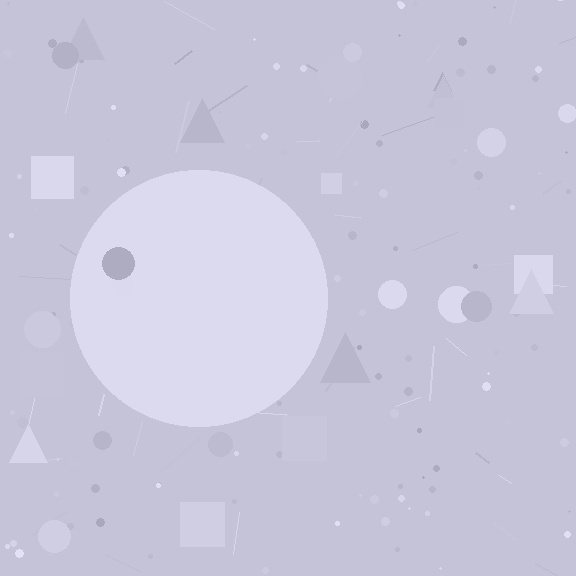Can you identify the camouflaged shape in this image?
The camouflaged shape is a circle.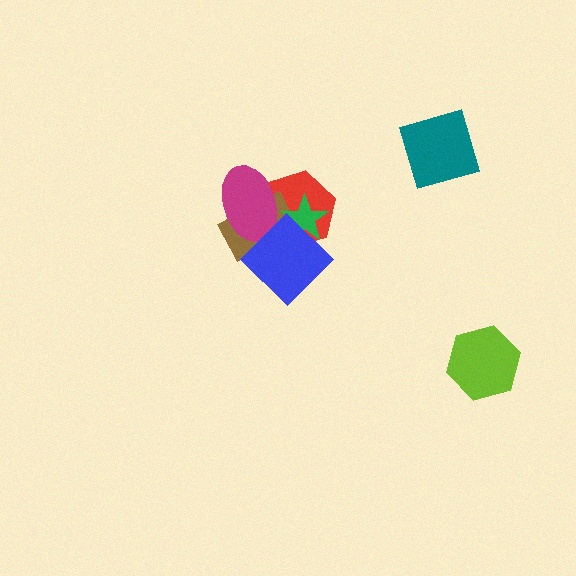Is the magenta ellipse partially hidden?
Yes, it is partially covered by another shape.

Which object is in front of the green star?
The blue diamond is in front of the green star.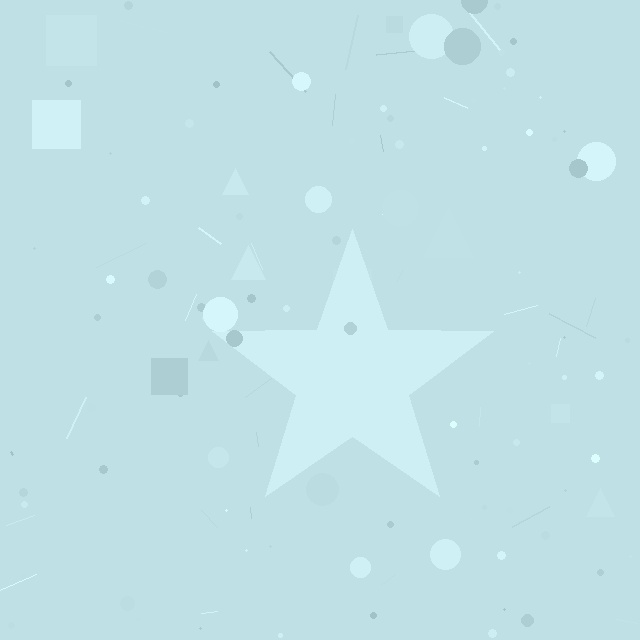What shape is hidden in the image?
A star is hidden in the image.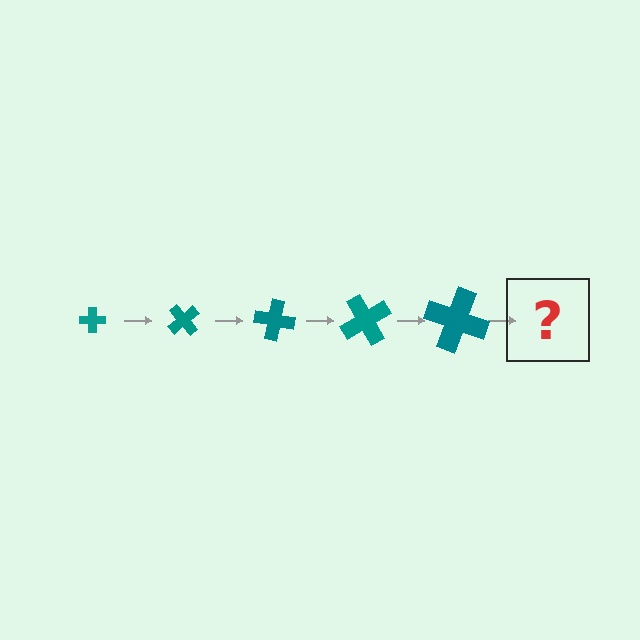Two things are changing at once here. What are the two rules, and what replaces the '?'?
The two rules are that the cross grows larger each step and it rotates 50 degrees each step. The '?' should be a cross, larger than the previous one and rotated 250 degrees from the start.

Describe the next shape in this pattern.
It should be a cross, larger than the previous one and rotated 250 degrees from the start.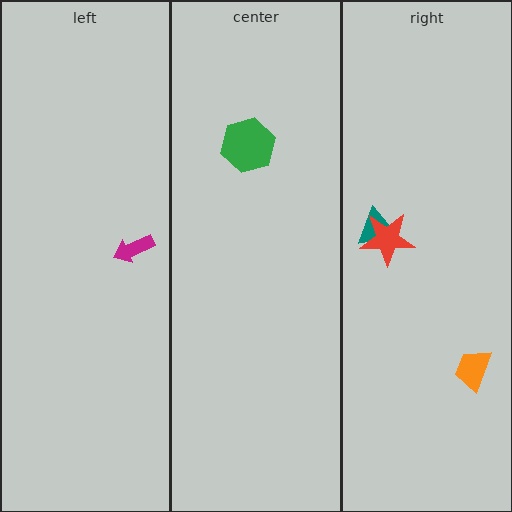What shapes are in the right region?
The teal triangle, the orange trapezoid, the red star.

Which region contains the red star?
The right region.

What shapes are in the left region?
The magenta arrow.